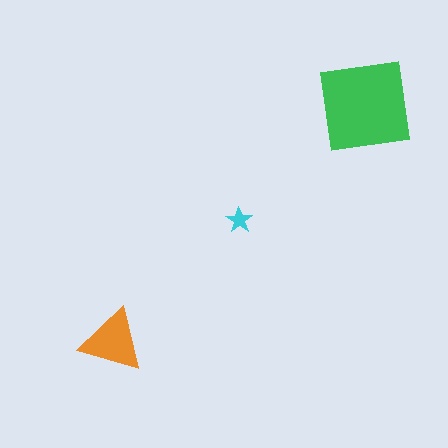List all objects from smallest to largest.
The cyan star, the orange triangle, the green square.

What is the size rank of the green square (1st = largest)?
1st.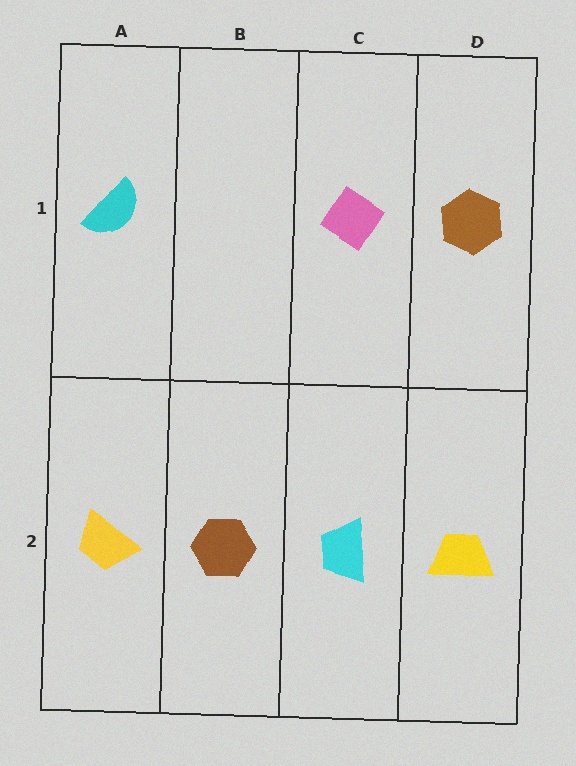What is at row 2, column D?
A yellow trapezoid.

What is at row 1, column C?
A pink diamond.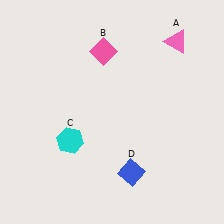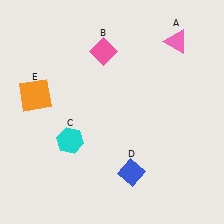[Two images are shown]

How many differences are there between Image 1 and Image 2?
There is 1 difference between the two images.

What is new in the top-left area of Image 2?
An orange square (E) was added in the top-left area of Image 2.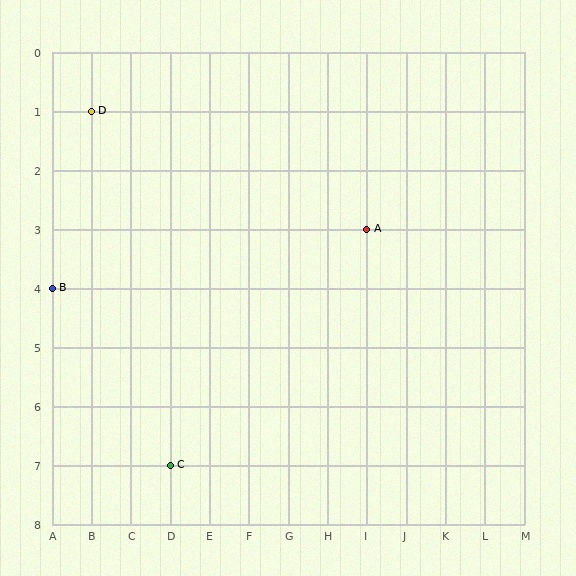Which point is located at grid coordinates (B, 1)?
Point D is at (B, 1).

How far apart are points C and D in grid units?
Points C and D are 2 columns and 6 rows apart (about 6.3 grid units diagonally).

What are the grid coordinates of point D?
Point D is at grid coordinates (B, 1).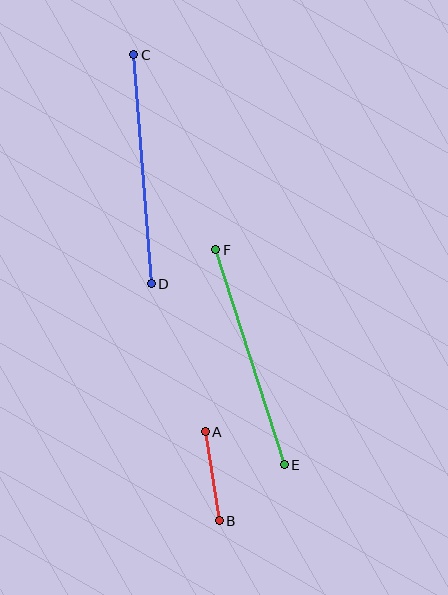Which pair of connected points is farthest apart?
Points C and D are farthest apart.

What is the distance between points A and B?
The distance is approximately 90 pixels.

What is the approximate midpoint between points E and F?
The midpoint is at approximately (250, 357) pixels.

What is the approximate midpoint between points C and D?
The midpoint is at approximately (142, 169) pixels.